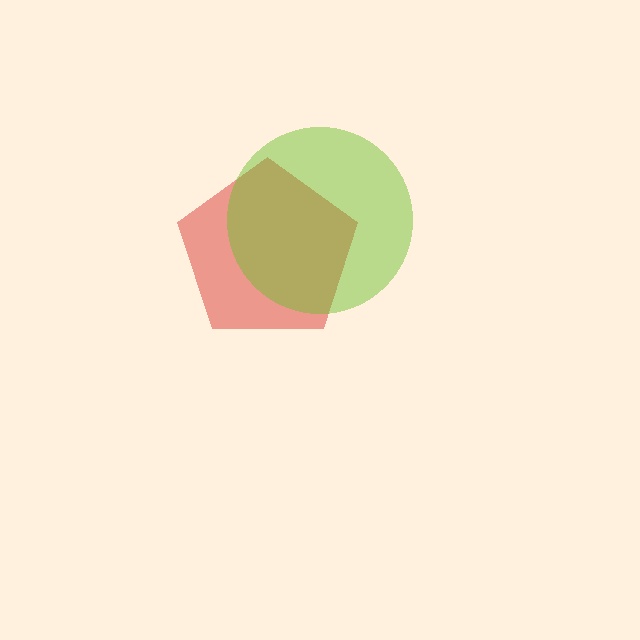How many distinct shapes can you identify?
There are 2 distinct shapes: a red pentagon, a lime circle.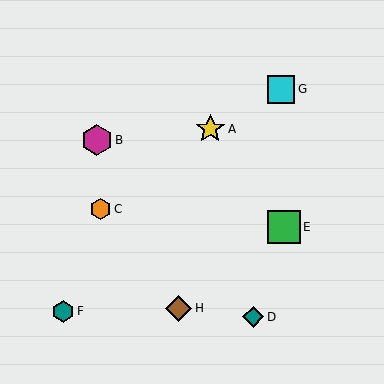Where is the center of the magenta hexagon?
The center of the magenta hexagon is at (97, 140).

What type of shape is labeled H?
Shape H is a brown diamond.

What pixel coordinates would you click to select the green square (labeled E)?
Click at (284, 227) to select the green square E.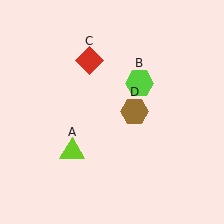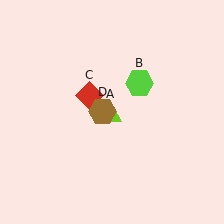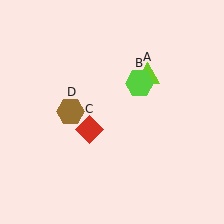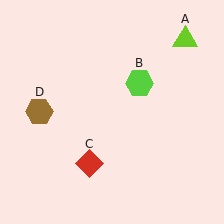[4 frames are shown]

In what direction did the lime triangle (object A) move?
The lime triangle (object A) moved up and to the right.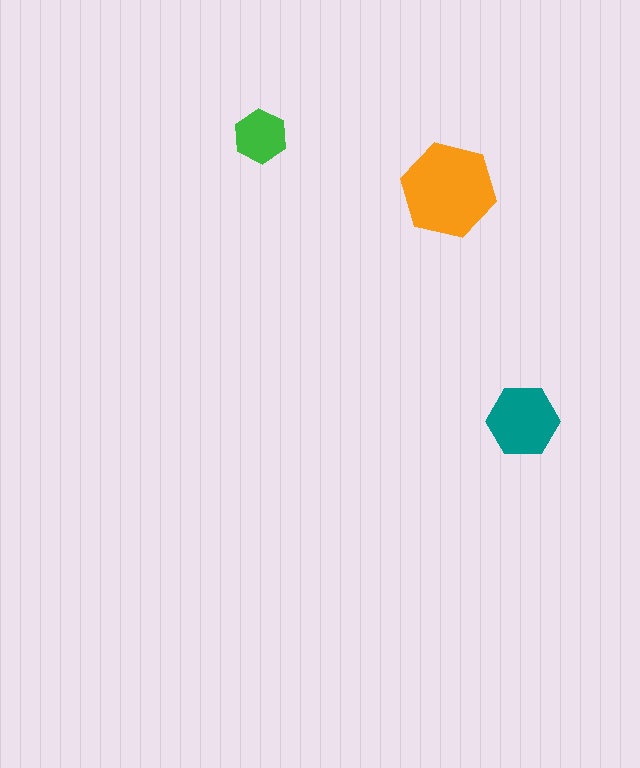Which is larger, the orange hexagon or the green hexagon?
The orange one.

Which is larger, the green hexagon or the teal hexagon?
The teal one.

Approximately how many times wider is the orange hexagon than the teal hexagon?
About 1.5 times wider.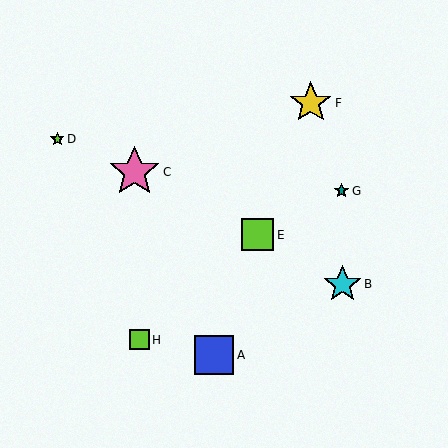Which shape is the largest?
The pink star (labeled C) is the largest.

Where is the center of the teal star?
The center of the teal star is at (342, 191).